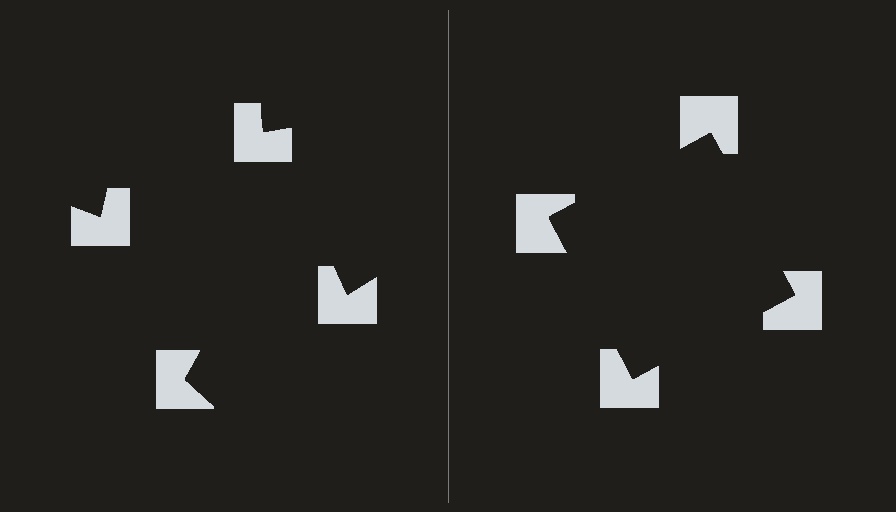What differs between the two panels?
The notched squares are positioned identically on both sides; only the wedge orientations differ. On the right they align to a square; on the left they are misaligned.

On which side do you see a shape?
An illusory square appears on the right side. On the left side the wedge cuts are rotated, so no coherent shape forms.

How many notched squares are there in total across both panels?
8 — 4 on each side.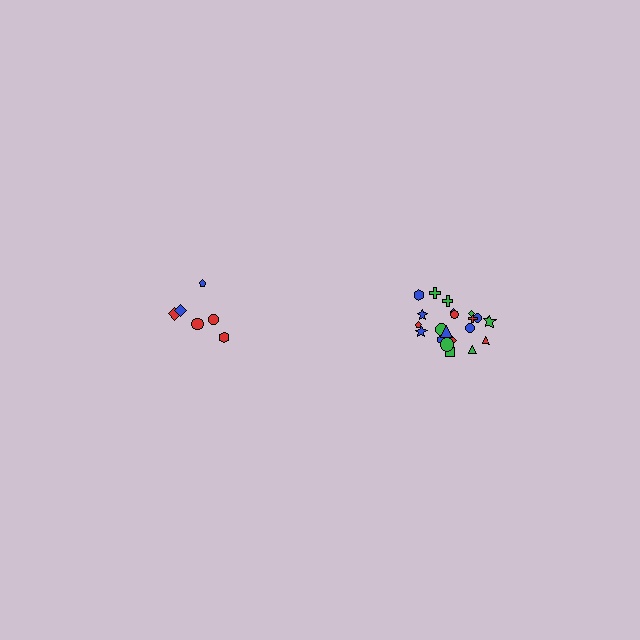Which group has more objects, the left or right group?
The right group.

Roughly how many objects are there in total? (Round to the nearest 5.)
Roughly 30 objects in total.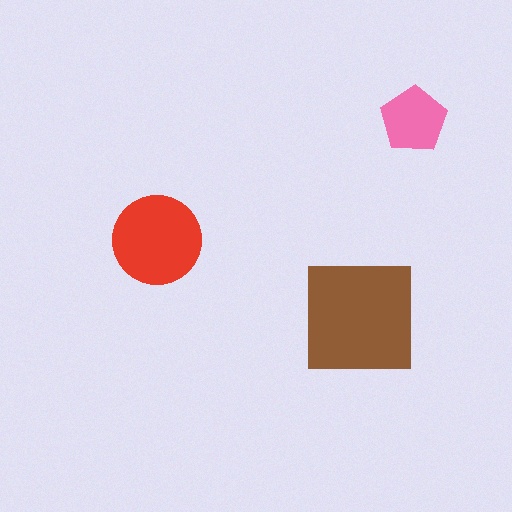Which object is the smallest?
The pink pentagon.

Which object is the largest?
The brown square.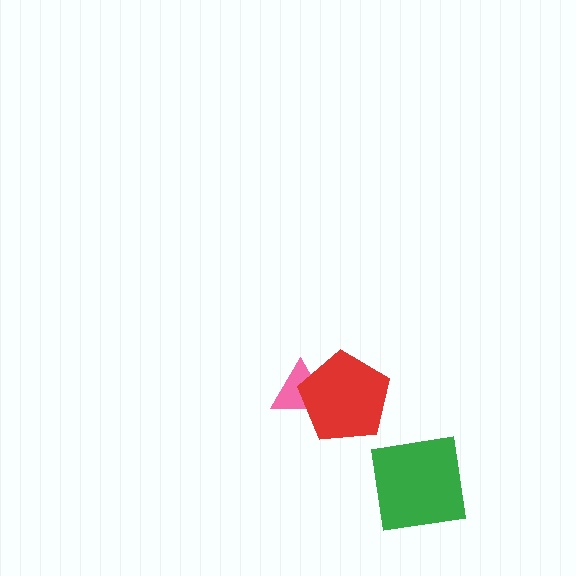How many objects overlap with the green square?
0 objects overlap with the green square.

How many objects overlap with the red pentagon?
1 object overlaps with the red pentagon.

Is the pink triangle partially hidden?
Yes, it is partially covered by another shape.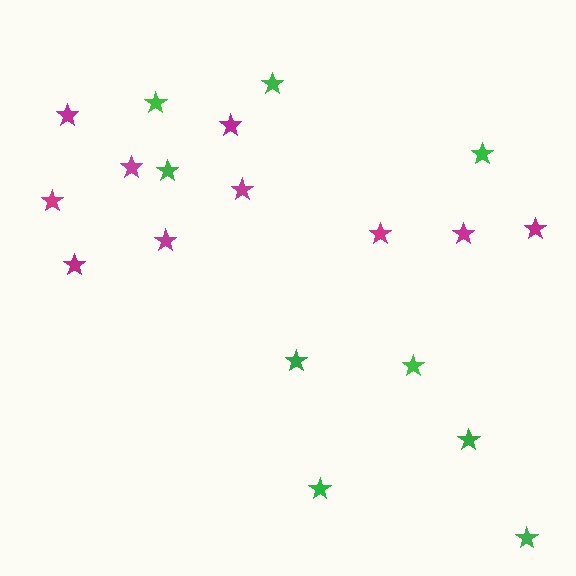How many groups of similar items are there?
There are 2 groups: one group of magenta stars (10) and one group of green stars (9).